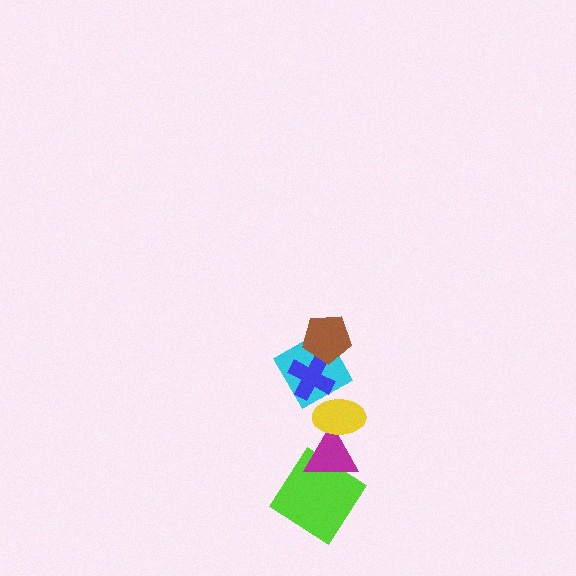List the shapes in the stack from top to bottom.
From top to bottom: the brown pentagon, the blue cross, the cyan square, the yellow ellipse, the magenta triangle, the lime diamond.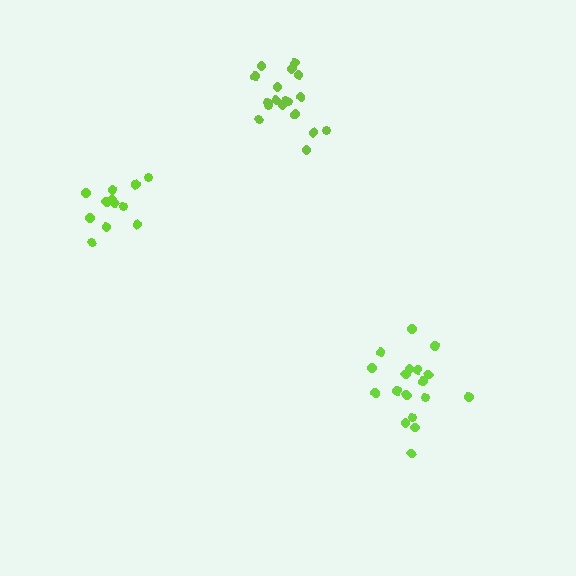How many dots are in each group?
Group 1: 12 dots, Group 2: 18 dots, Group 3: 18 dots (48 total).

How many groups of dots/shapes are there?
There are 3 groups.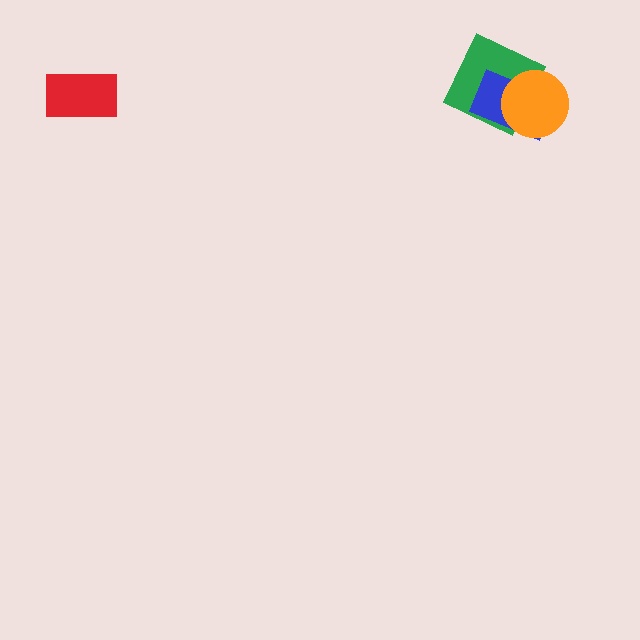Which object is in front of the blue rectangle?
The orange circle is in front of the blue rectangle.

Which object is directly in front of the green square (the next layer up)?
The blue rectangle is directly in front of the green square.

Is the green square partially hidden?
Yes, it is partially covered by another shape.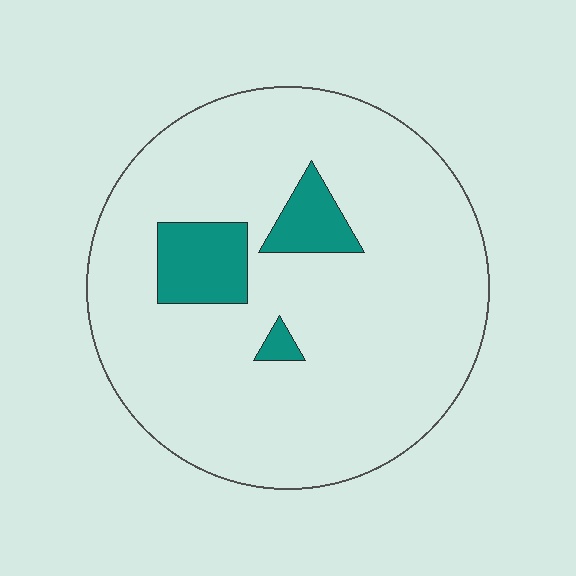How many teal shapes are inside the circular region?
3.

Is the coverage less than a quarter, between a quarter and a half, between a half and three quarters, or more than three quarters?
Less than a quarter.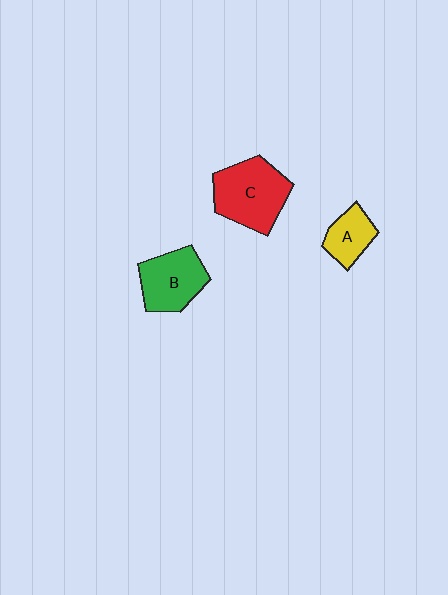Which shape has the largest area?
Shape C (red).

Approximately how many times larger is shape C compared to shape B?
Approximately 1.2 times.